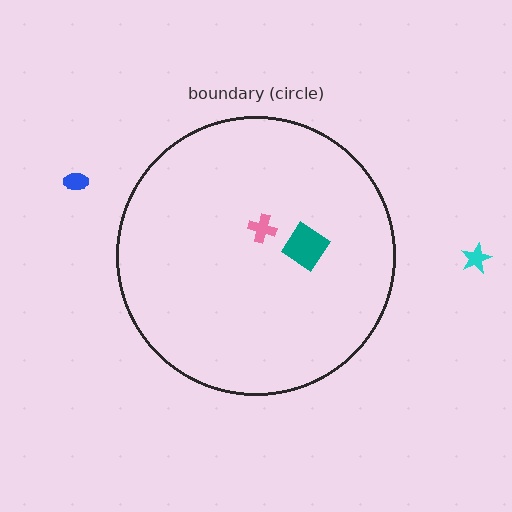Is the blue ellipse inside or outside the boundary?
Outside.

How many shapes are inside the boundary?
2 inside, 2 outside.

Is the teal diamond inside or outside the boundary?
Inside.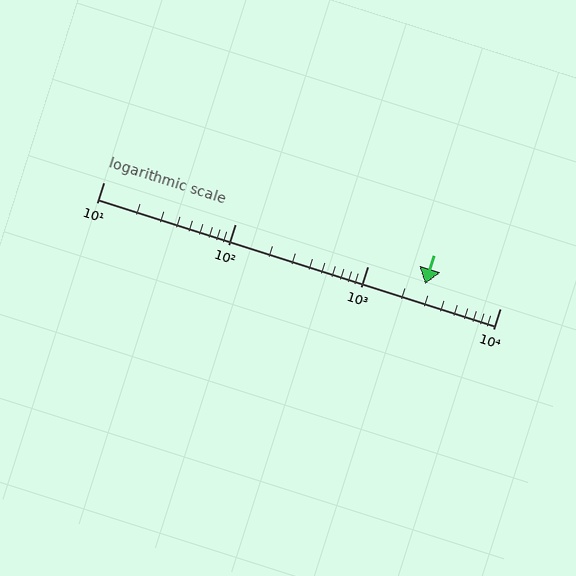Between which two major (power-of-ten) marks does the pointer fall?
The pointer is between 1000 and 10000.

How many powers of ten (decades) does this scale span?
The scale spans 3 decades, from 10 to 10000.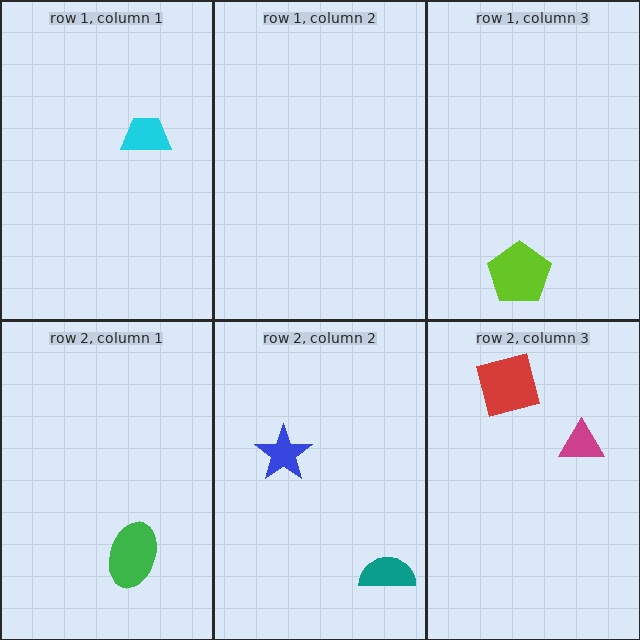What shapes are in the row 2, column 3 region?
The magenta triangle, the red square.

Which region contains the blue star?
The row 2, column 2 region.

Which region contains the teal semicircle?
The row 2, column 2 region.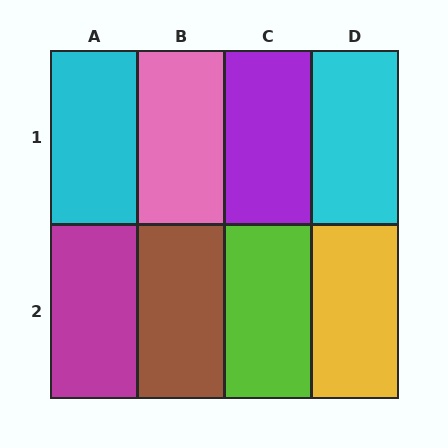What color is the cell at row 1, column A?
Cyan.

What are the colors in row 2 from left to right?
Magenta, brown, lime, yellow.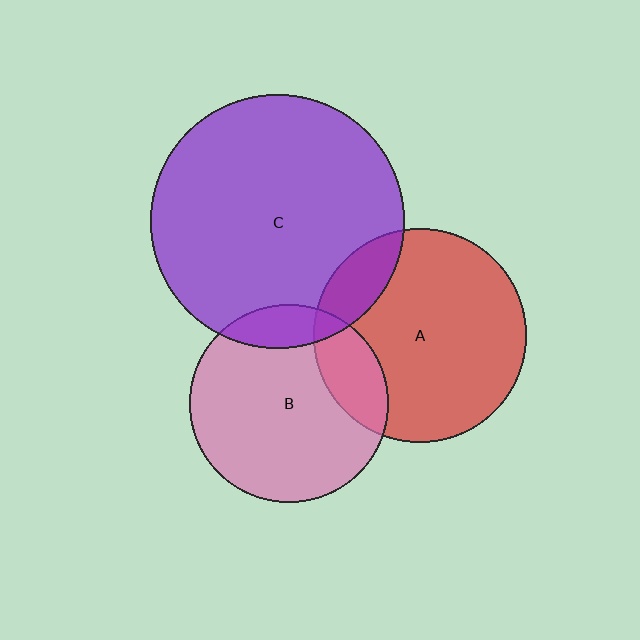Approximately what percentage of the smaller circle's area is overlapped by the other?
Approximately 15%.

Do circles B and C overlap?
Yes.